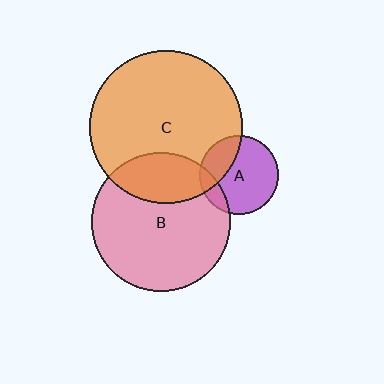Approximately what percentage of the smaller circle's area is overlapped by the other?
Approximately 30%.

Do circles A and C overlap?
Yes.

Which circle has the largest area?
Circle C (orange).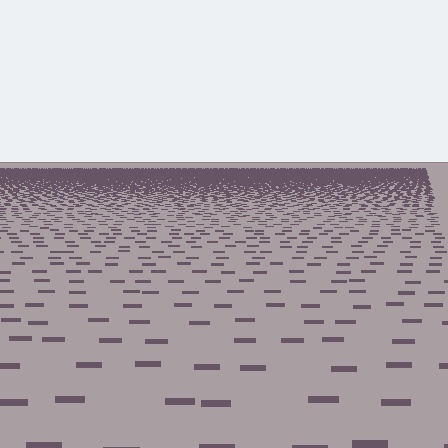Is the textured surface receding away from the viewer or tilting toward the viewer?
The surface is receding away from the viewer. Texture elements get smaller and denser toward the top.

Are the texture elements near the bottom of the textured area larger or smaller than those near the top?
Larger. Near the bottom, elements are closer to the viewer and appear at a bigger on-screen size.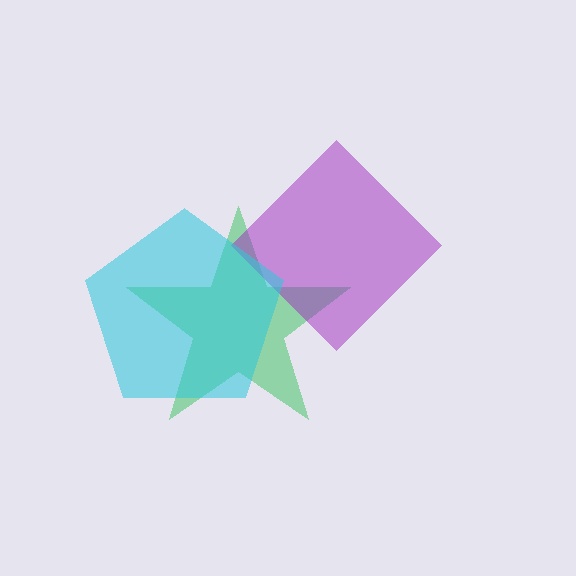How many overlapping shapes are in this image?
There are 3 overlapping shapes in the image.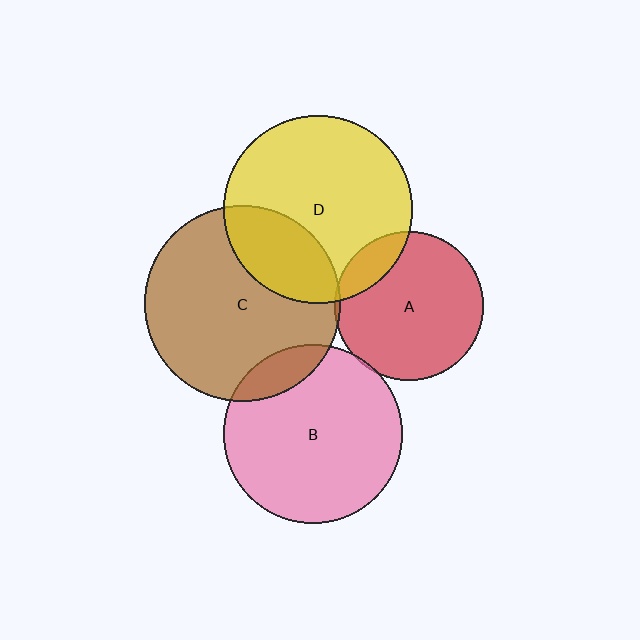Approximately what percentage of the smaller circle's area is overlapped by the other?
Approximately 5%.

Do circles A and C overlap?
Yes.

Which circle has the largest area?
Circle C (brown).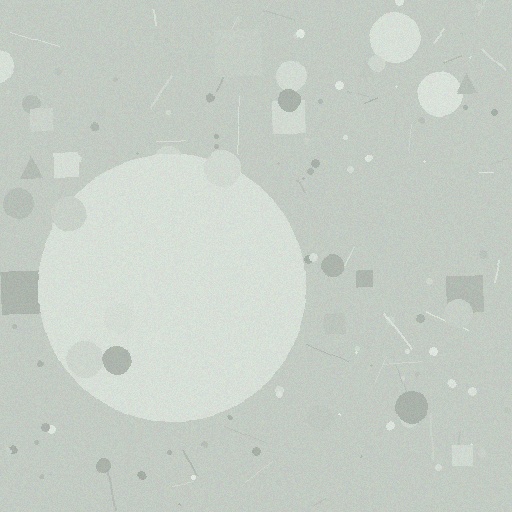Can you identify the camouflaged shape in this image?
The camouflaged shape is a circle.